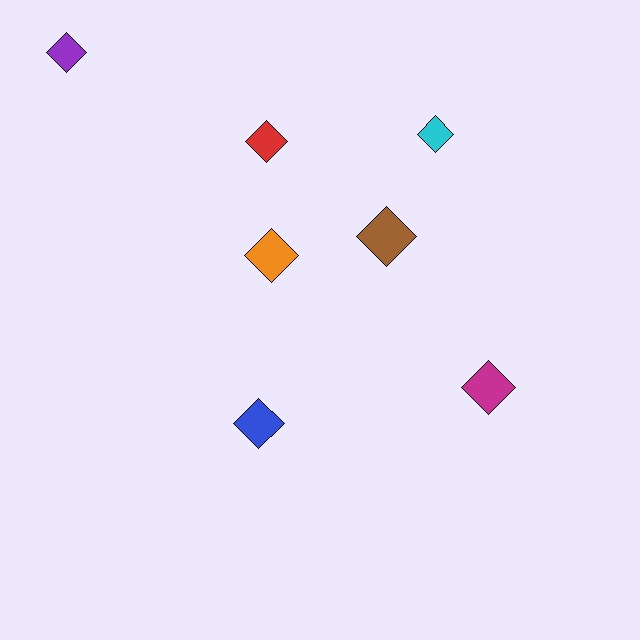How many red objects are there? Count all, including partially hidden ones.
There is 1 red object.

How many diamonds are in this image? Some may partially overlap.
There are 7 diamonds.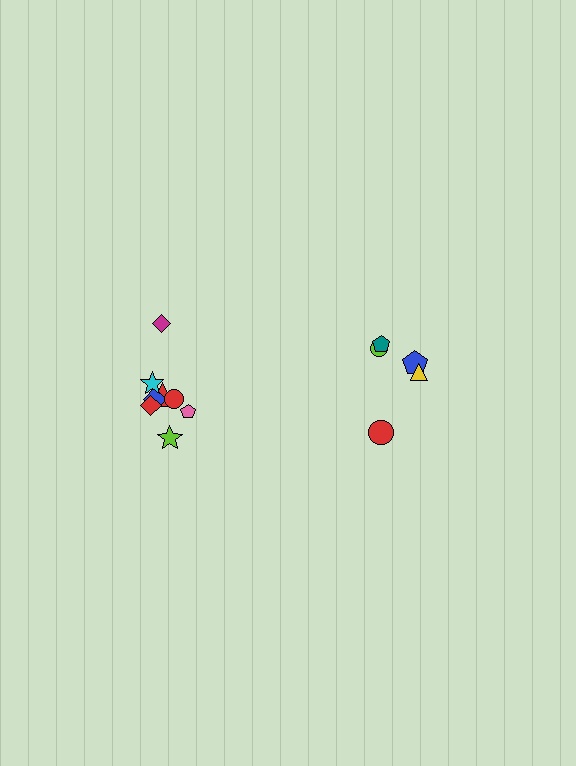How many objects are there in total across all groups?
There are 13 objects.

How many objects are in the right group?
There are 5 objects.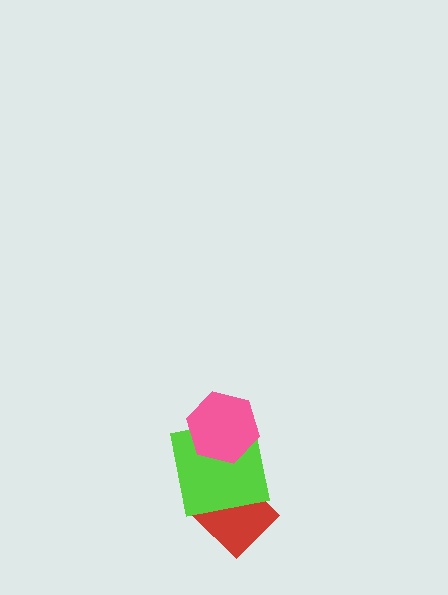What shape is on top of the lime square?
The pink hexagon is on top of the lime square.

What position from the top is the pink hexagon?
The pink hexagon is 1st from the top.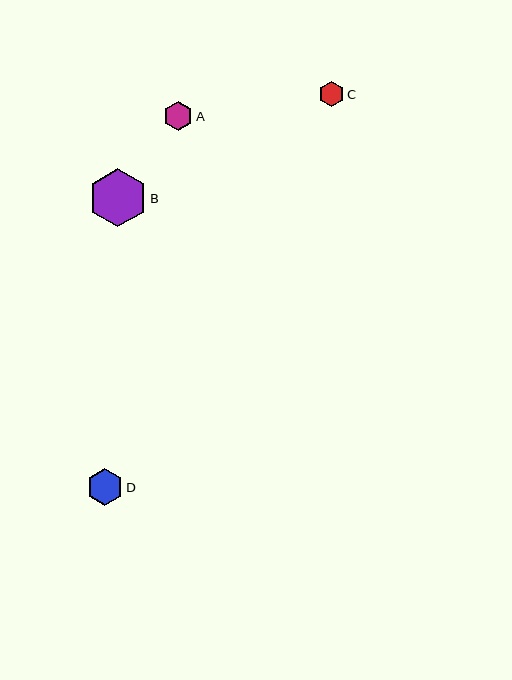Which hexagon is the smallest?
Hexagon C is the smallest with a size of approximately 25 pixels.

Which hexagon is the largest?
Hexagon B is the largest with a size of approximately 58 pixels.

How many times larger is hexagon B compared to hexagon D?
Hexagon B is approximately 1.6 times the size of hexagon D.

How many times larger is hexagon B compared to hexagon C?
Hexagon B is approximately 2.3 times the size of hexagon C.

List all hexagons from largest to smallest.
From largest to smallest: B, D, A, C.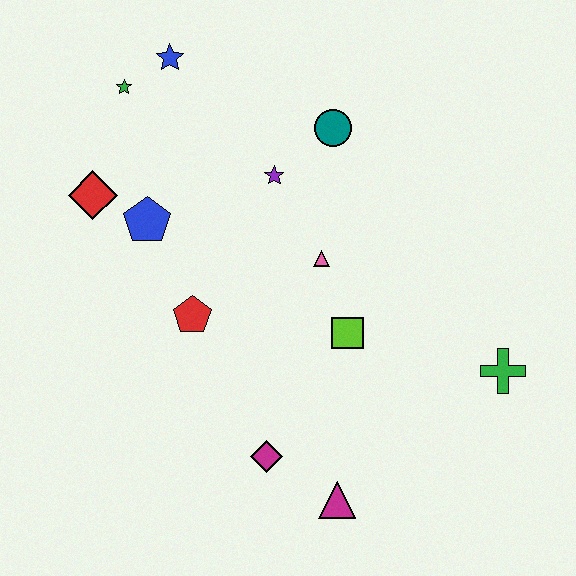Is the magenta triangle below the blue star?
Yes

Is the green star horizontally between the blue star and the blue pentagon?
No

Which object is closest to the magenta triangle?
The magenta diamond is closest to the magenta triangle.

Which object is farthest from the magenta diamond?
The blue star is farthest from the magenta diamond.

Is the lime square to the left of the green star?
No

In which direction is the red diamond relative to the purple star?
The red diamond is to the left of the purple star.